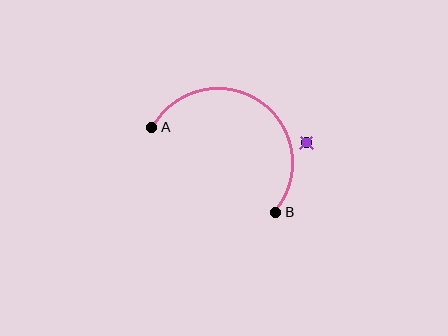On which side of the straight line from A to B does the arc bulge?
The arc bulges above and to the right of the straight line connecting A and B.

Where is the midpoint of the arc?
The arc midpoint is the point on the curve farthest from the straight line joining A and B. It sits above and to the right of that line.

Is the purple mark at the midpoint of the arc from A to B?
No — the purple mark does not lie on the arc at all. It sits slightly outside the curve.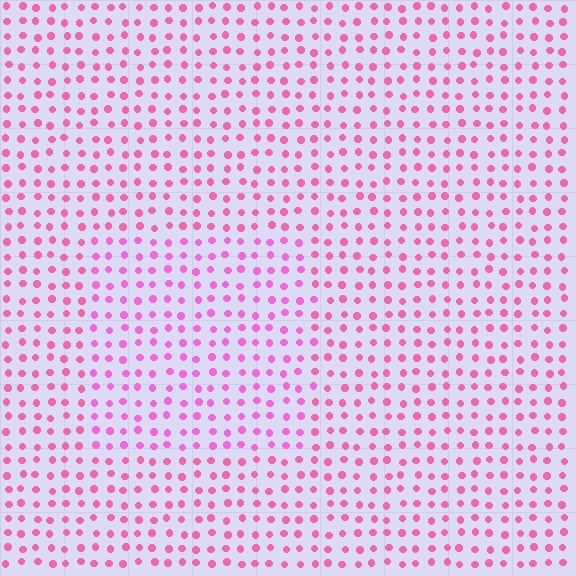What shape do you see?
I see a rectangle.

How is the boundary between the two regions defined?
The boundary is defined purely by a slight shift in hue (about 21 degrees). Spacing, size, and orientation are identical on both sides.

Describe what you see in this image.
The image is filled with small pink elements in a uniform arrangement. A rectangle-shaped region is visible where the elements are tinted to a slightly different hue, forming a subtle color boundary.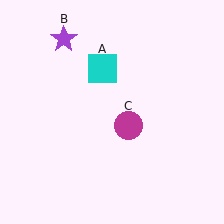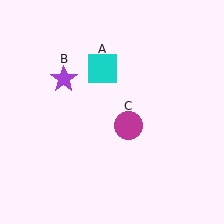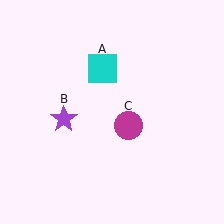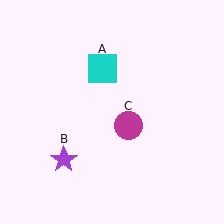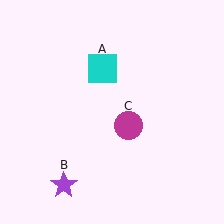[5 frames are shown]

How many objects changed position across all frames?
1 object changed position: purple star (object B).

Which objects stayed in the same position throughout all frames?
Cyan square (object A) and magenta circle (object C) remained stationary.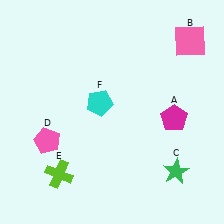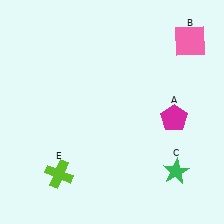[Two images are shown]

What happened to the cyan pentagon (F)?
The cyan pentagon (F) was removed in Image 2. It was in the top-left area of Image 1.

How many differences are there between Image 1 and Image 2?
There are 2 differences between the two images.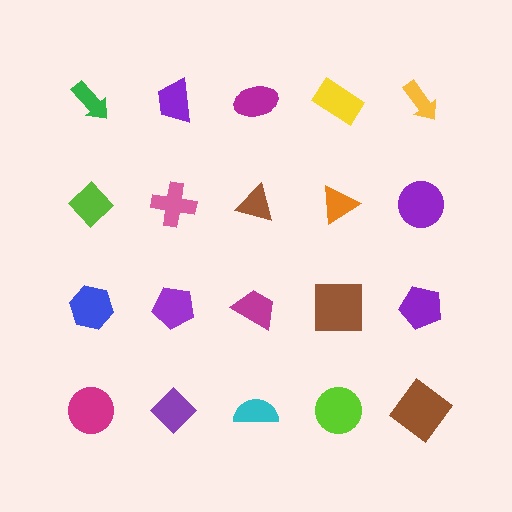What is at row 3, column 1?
A blue hexagon.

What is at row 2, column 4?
An orange triangle.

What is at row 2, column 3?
A brown triangle.